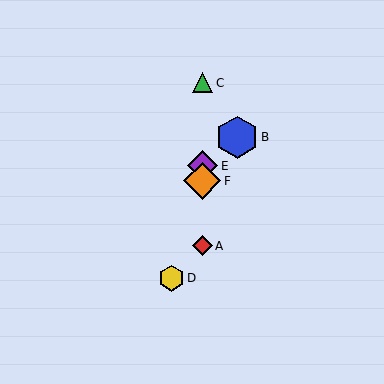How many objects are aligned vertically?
4 objects (A, C, E, F) are aligned vertically.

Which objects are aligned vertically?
Objects A, C, E, F are aligned vertically.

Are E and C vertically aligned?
Yes, both are at x≈202.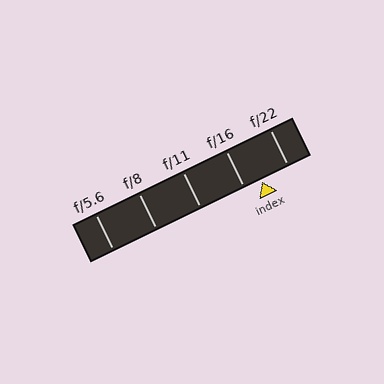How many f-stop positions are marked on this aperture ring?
There are 5 f-stop positions marked.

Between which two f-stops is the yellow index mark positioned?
The index mark is between f/16 and f/22.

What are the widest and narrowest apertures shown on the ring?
The widest aperture shown is f/5.6 and the narrowest is f/22.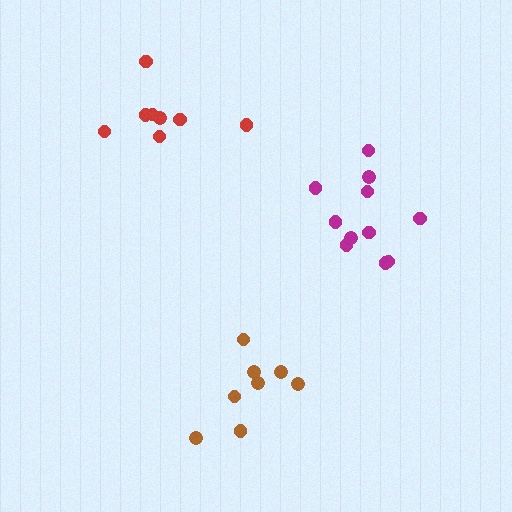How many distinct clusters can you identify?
There are 3 distinct clusters.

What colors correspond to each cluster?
The clusters are colored: magenta, brown, red.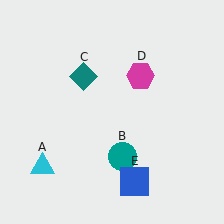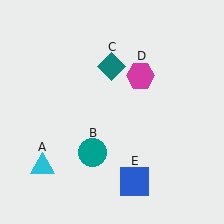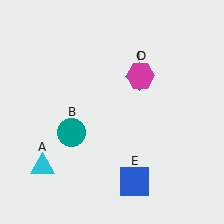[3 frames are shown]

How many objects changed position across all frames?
2 objects changed position: teal circle (object B), teal diamond (object C).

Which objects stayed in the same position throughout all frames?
Cyan triangle (object A) and magenta hexagon (object D) and blue square (object E) remained stationary.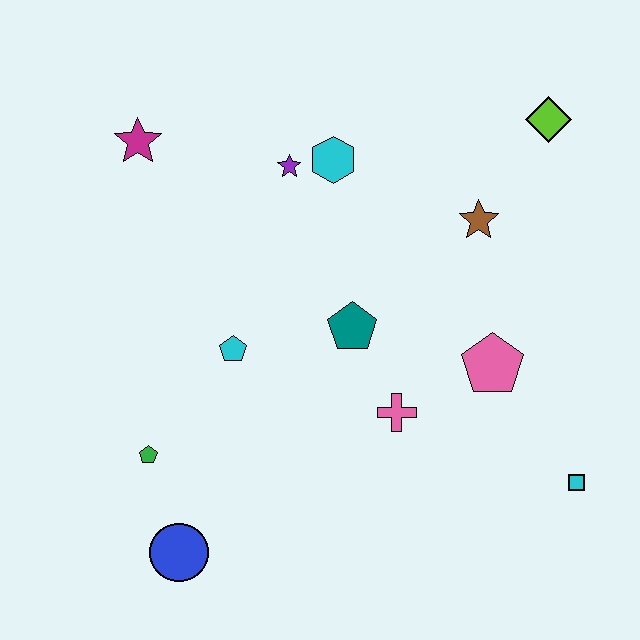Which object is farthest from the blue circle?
The lime diamond is farthest from the blue circle.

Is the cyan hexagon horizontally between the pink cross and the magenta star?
Yes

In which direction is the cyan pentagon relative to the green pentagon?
The cyan pentagon is above the green pentagon.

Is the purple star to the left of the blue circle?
No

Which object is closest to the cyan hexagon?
The purple star is closest to the cyan hexagon.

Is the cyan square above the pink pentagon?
No